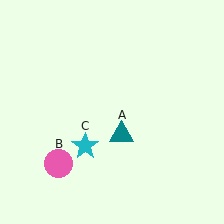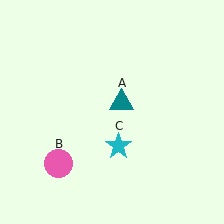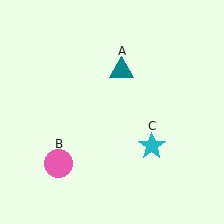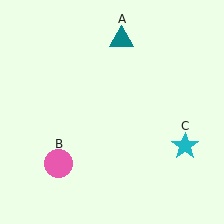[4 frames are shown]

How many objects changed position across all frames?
2 objects changed position: teal triangle (object A), cyan star (object C).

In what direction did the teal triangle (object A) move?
The teal triangle (object A) moved up.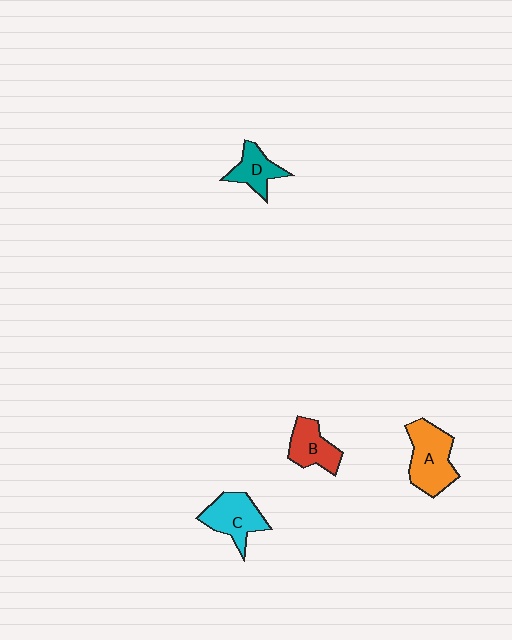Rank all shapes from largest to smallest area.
From largest to smallest: A (orange), C (cyan), B (red), D (teal).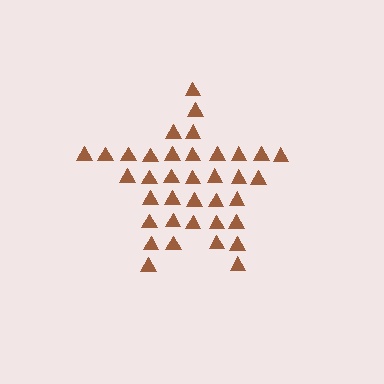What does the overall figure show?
The overall figure shows a star.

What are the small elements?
The small elements are triangles.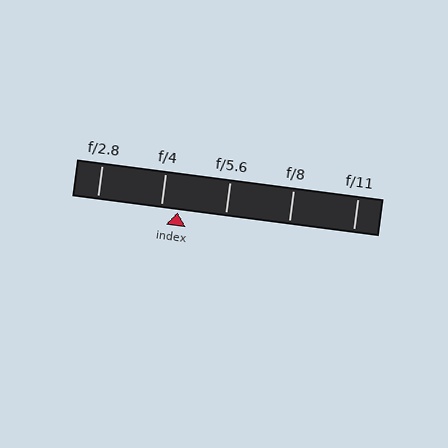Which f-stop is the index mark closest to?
The index mark is closest to f/4.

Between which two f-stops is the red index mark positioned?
The index mark is between f/4 and f/5.6.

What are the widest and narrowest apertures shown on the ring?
The widest aperture shown is f/2.8 and the narrowest is f/11.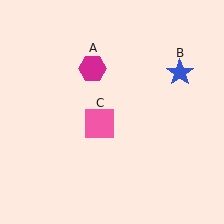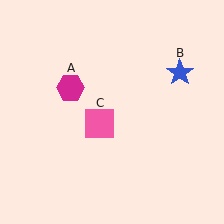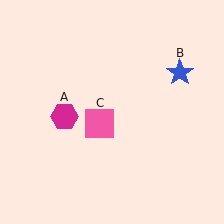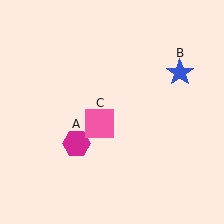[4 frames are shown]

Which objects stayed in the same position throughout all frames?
Blue star (object B) and pink square (object C) remained stationary.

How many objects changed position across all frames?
1 object changed position: magenta hexagon (object A).